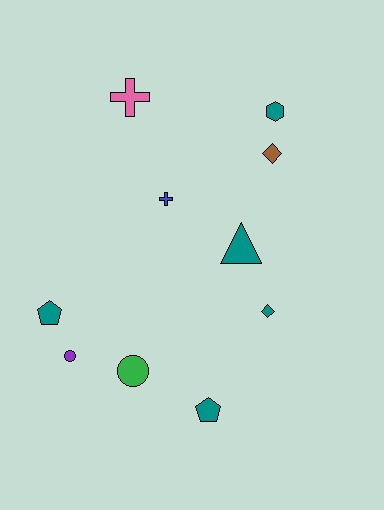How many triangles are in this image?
There is 1 triangle.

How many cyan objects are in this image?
There are no cyan objects.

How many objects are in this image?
There are 10 objects.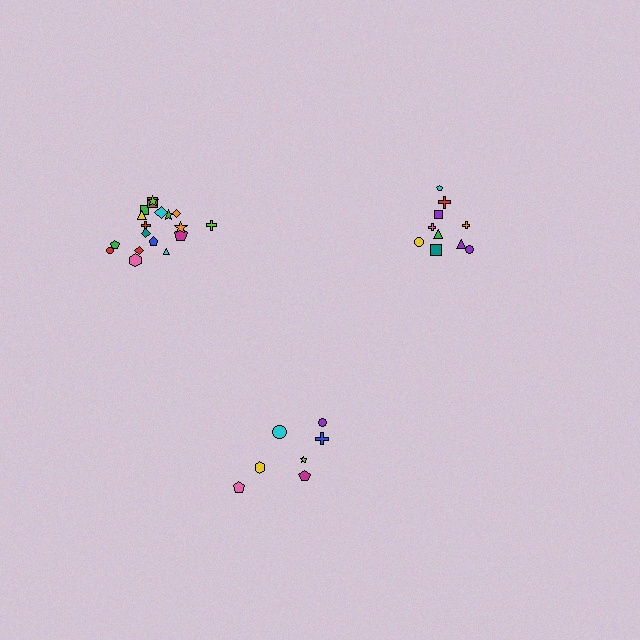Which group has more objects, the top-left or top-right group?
The top-left group.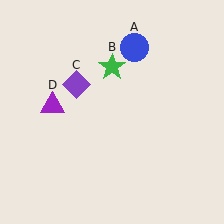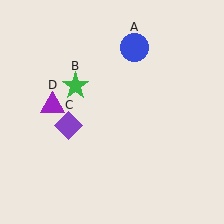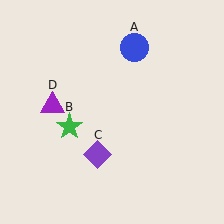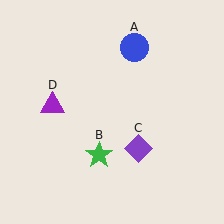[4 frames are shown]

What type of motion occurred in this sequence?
The green star (object B), purple diamond (object C) rotated counterclockwise around the center of the scene.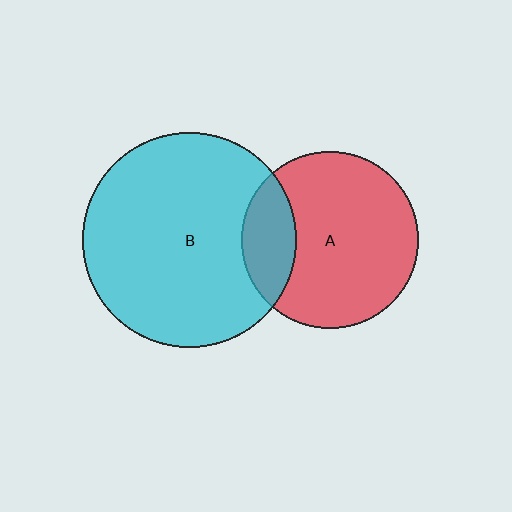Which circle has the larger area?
Circle B (cyan).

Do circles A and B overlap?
Yes.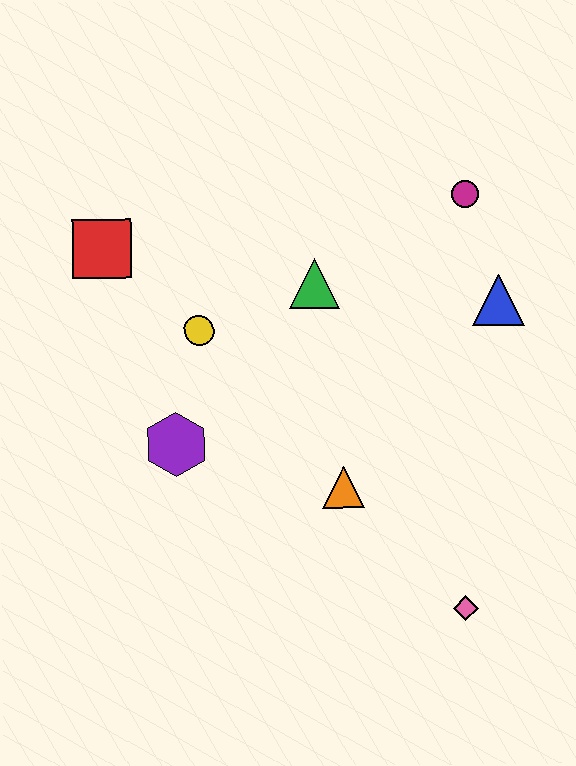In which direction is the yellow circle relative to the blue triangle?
The yellow circle is to the left of the blue triangle.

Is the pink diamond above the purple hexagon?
No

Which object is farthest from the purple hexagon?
The magenta circle is farthest from the purple hexagon.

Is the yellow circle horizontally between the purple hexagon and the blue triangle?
Yes